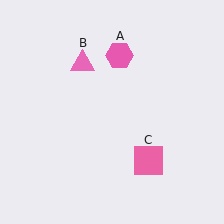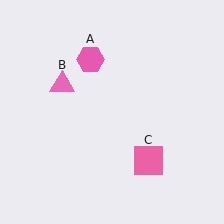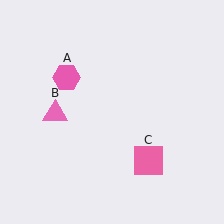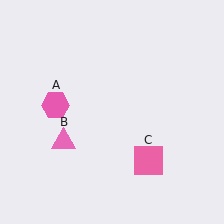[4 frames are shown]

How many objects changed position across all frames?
2 objects changed position: pink hexagon (object A), pink triangle (object B).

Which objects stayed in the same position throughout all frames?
Pink square (object C) remained stationary.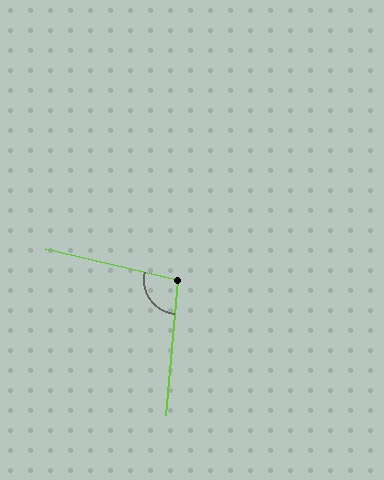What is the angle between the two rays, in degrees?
Approximately 98 degrees.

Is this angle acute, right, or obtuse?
It is obtuse.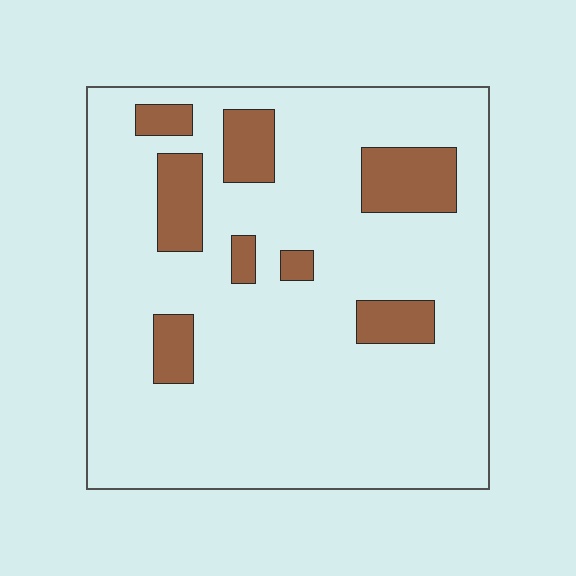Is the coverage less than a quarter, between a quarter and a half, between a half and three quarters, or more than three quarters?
Less than a quarter.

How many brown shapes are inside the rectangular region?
8.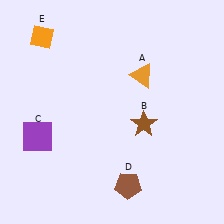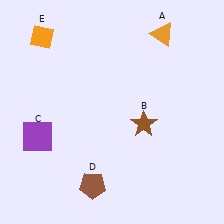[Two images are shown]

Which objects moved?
The objects that moved are: the orange triangle (A), the brown pentagon (D).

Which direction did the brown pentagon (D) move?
The brown pentagon (D) moved left.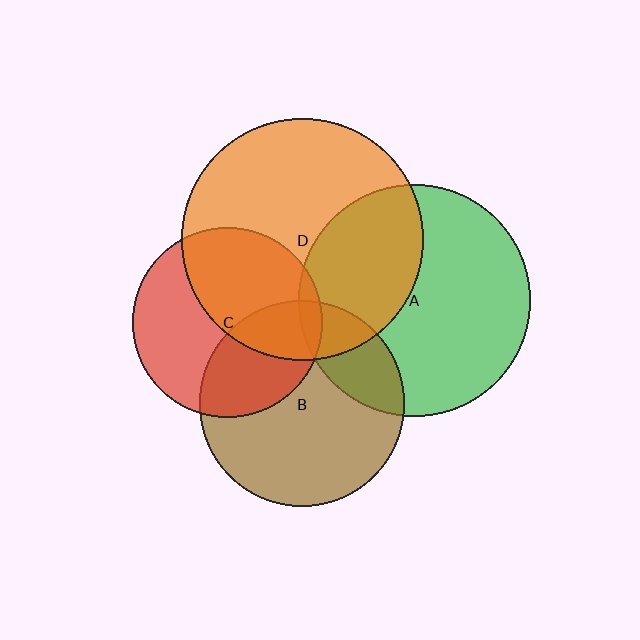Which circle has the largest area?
Circle D (orange).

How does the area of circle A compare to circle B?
Approximately 1.3 times.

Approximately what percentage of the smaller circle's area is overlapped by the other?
Approximately 5%.